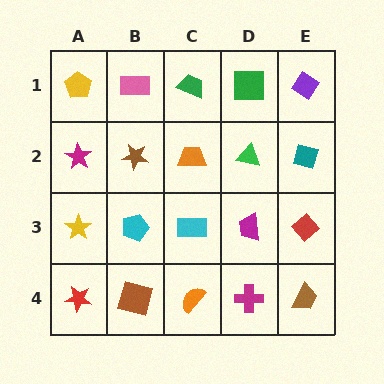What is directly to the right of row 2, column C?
A green triangle.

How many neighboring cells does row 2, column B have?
4.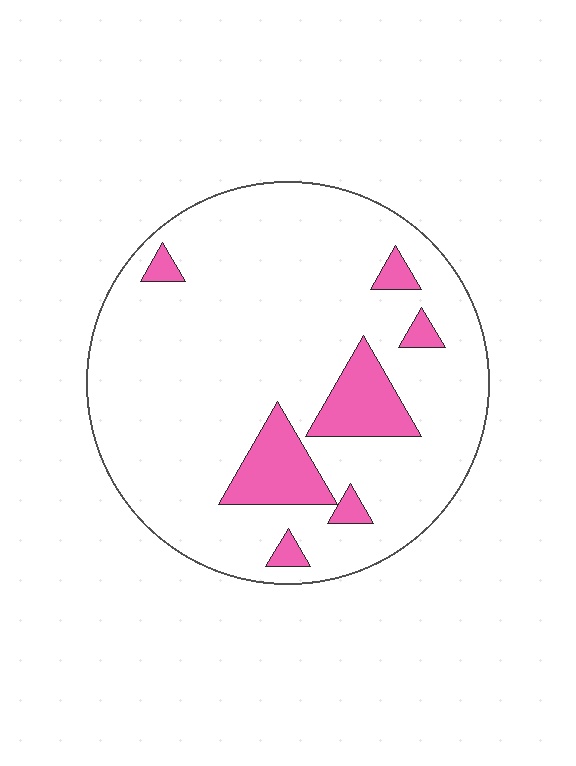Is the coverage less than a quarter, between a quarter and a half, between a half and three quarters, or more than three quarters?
Less than a quarter.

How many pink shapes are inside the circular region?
7.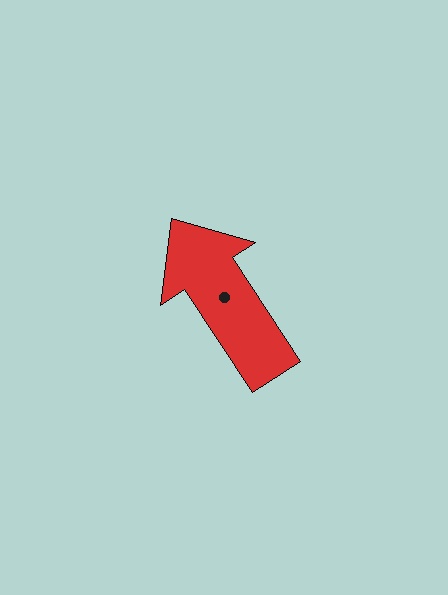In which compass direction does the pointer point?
Northwest.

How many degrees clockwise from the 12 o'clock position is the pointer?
Approximately 327 degrees.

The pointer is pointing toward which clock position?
Roughly 11 o'clock.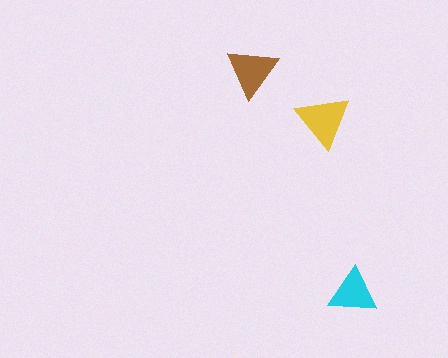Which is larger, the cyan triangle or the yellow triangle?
The yellow one.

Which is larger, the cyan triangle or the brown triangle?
The brown one.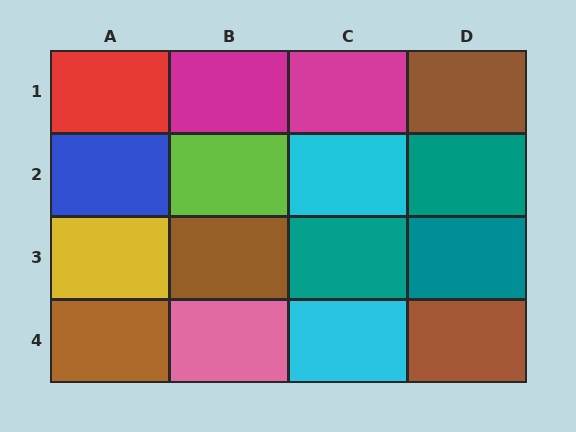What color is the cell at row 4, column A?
Brown.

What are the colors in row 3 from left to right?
Yellow, brown, teal, teal.